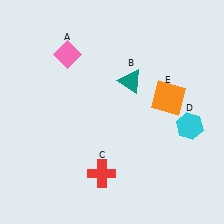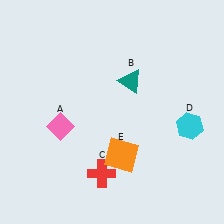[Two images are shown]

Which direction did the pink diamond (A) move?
The pink diamond (A) moved down.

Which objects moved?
The objects that moved are: the pink diamond (A), the orange square (E).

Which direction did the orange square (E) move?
The orange square (E) moved down.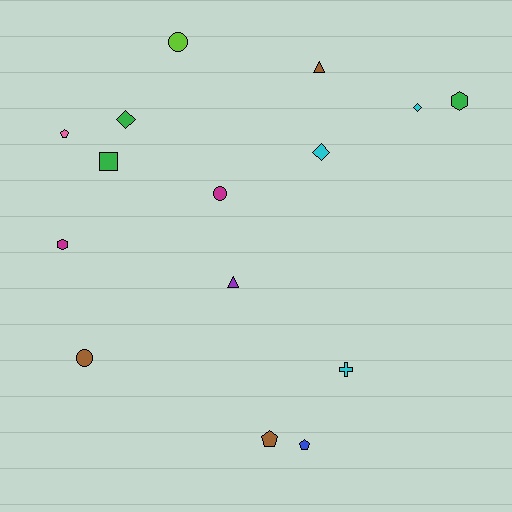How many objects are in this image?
There are 15 objects.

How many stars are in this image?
There are no stars.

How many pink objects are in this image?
There is 1 pink object.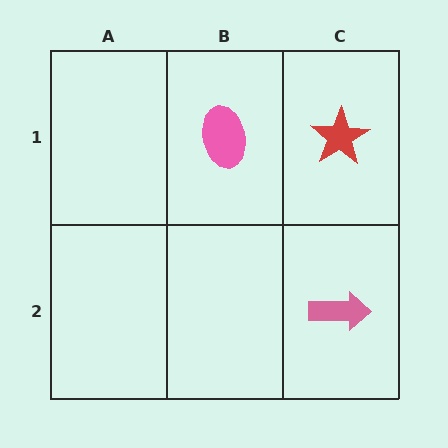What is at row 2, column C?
A pink arrow.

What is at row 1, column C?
A red star.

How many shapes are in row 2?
1 shape.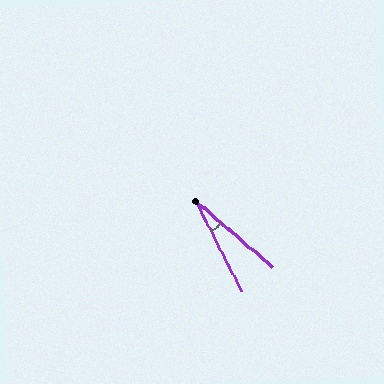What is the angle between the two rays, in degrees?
Approximately 23 degrees.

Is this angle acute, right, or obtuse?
It is acute.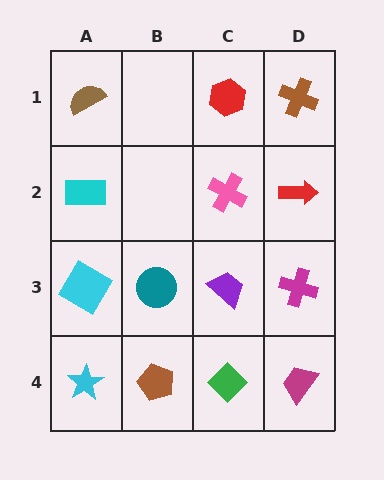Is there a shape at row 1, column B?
No, that cell is empty.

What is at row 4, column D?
A magenta trapezoid.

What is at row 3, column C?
A purple trapezoid.